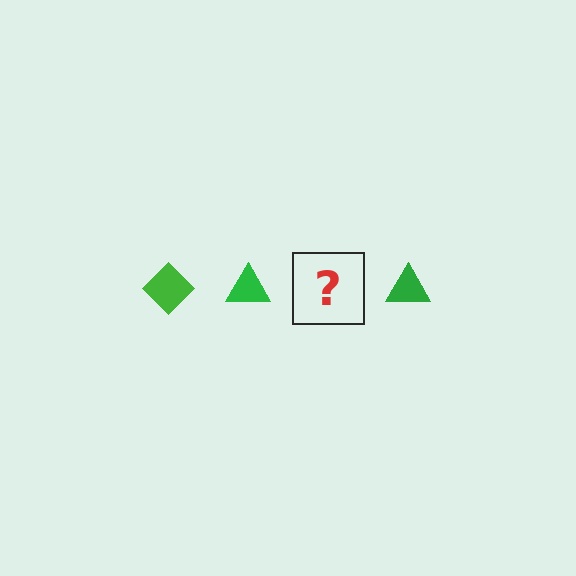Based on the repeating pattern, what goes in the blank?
The blank should be a green diamond.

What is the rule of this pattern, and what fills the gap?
The rule is that the pattern cycles through diamond, triangle shapes in green. The gap should be filled with a green diamond.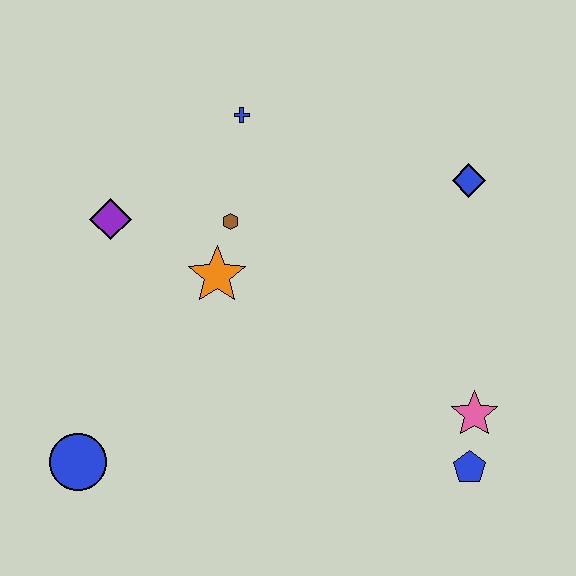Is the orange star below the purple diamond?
Yes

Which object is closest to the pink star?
The blue pentagon is closest to the pink star.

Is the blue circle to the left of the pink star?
Yes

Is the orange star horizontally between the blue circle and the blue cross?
Yes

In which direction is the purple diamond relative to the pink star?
The purple diamond is to the left of the pink star.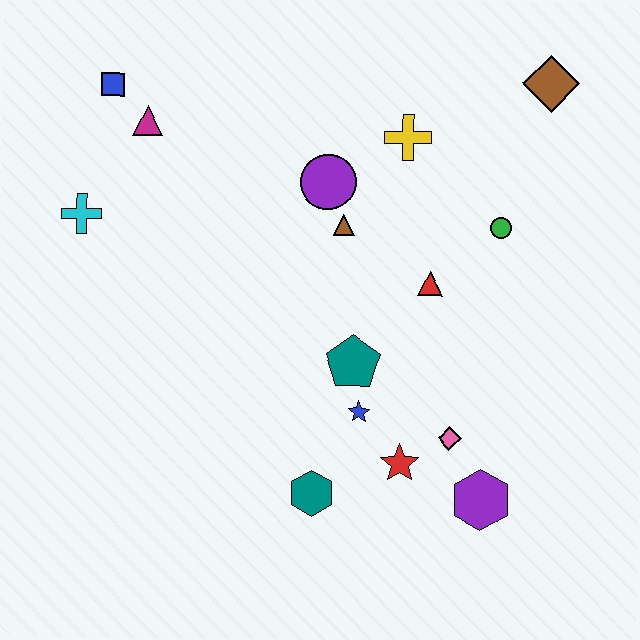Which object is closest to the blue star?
The teal pentagon is closest to the blue star.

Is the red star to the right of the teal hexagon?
Yes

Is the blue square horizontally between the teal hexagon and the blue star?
No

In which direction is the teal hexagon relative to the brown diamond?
The teal hexagon is below the brown diamond.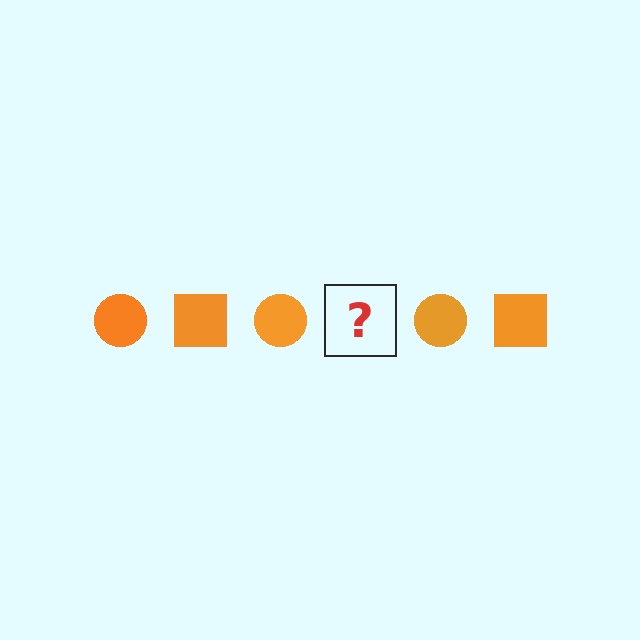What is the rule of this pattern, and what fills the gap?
The rule is that the pattern cycles through circle, square shapes in orange. The gap should be filled with an orange square.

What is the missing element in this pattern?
The missing element is an orange square.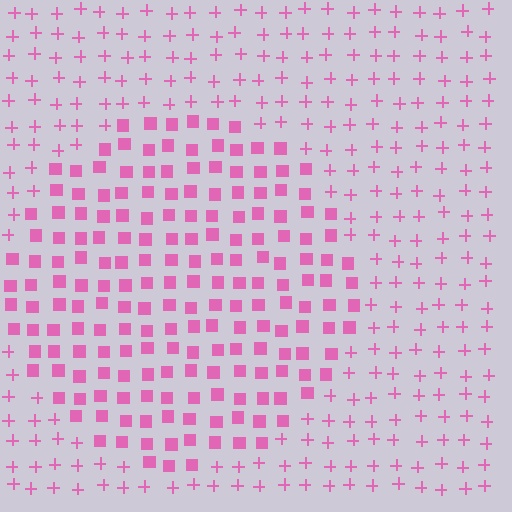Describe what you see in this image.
The image is filled with small pink elements arranged in a uniform grid. A circle-shaped region contains squares, while the surrounding area contains plus signs. The boundary is defined purely by the change in element shape.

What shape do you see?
I see a circle.